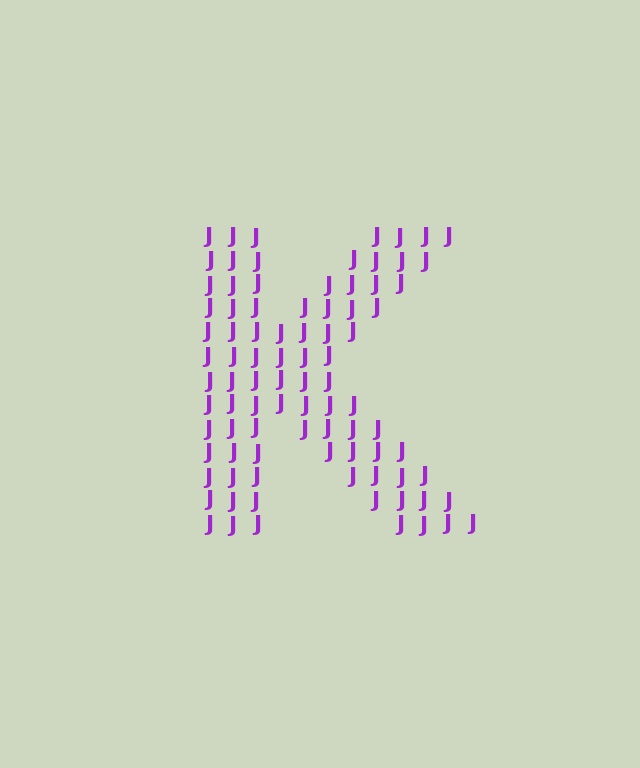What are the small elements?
The small elements are letter J's.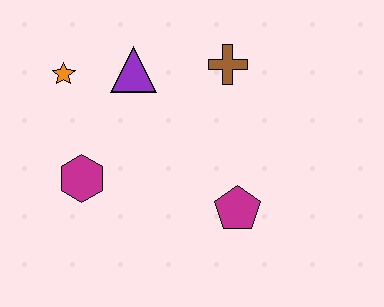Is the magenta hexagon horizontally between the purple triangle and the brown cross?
No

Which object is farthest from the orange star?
The magenta pentagon is farthest from the orange star.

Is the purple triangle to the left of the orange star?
No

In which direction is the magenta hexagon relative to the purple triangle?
The magenta hexagon is below the purple triangle.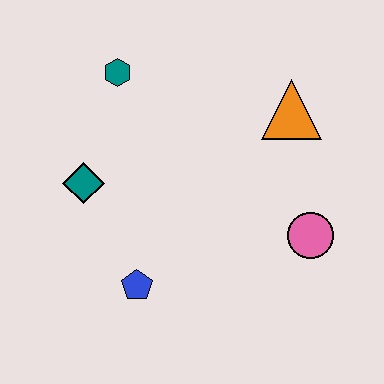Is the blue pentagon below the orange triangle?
Yes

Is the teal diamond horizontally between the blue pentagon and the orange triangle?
No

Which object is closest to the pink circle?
The orange triangle is closest to the pink circle.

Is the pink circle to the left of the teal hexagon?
No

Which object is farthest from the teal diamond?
The pink circle is farthest from the teal diamond.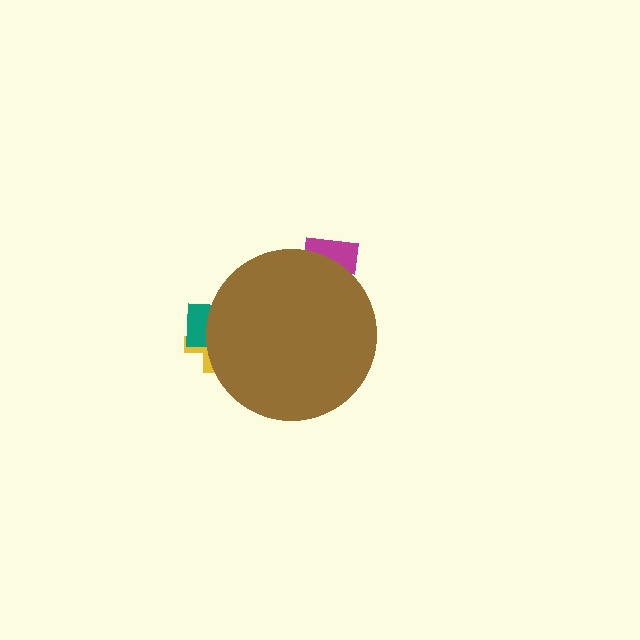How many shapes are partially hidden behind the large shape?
3 shapes are partially hidden.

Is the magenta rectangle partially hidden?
Yes, the magenta rectangle is partially hidden behind the brown circle.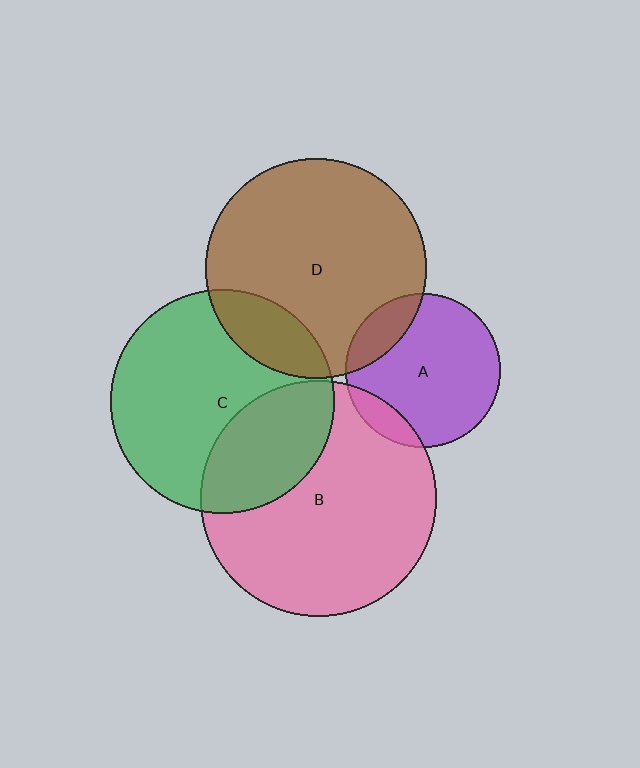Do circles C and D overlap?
Yes.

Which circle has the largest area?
Circle B (pink).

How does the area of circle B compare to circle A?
Approximately 2.3 times.